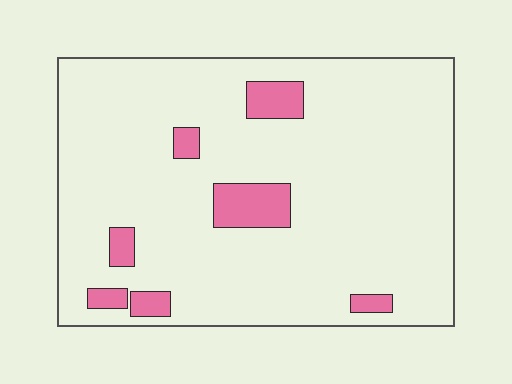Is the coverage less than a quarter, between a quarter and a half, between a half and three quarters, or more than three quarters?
Less than a quarter.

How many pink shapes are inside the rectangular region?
7.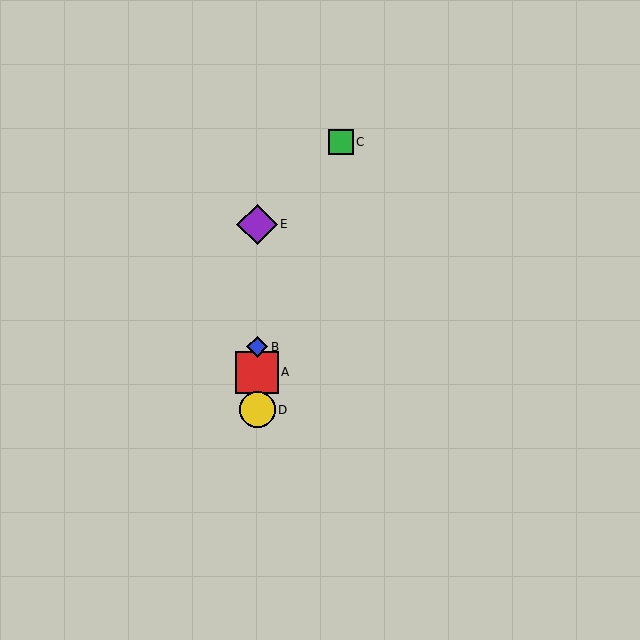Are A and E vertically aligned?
Yes, both are at x≈257.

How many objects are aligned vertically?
4 objects (A, B, D, E) are aligned vertically.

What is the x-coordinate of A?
Object A is at x≈257.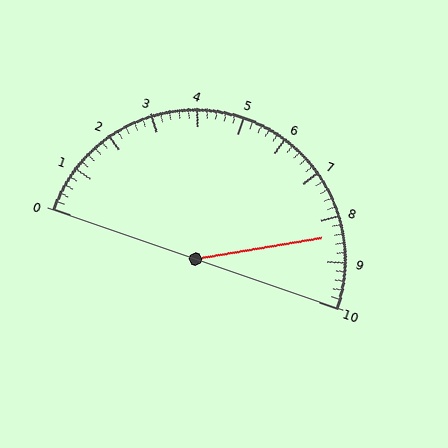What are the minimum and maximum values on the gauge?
The gauge ranges from 0 to 10.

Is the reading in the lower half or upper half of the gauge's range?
The reading is in the upper half of the range (0 to 10).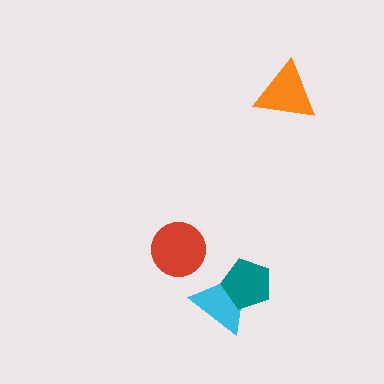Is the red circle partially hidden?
No, no other shape covers it.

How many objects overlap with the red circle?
0 objects overlap with the red circle.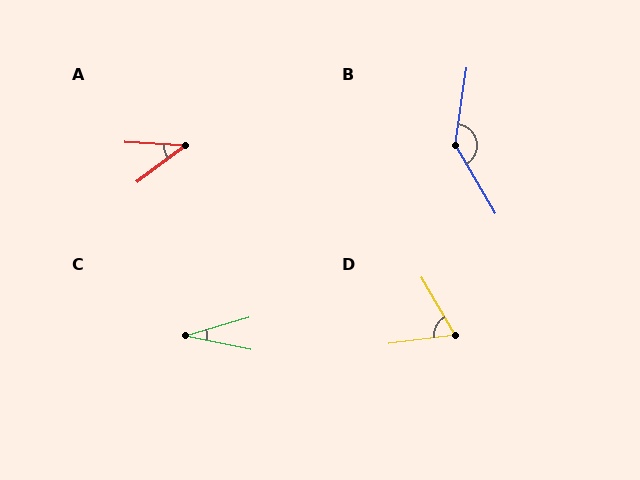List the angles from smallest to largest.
C (28°), A (41°), D (67°), B (141°).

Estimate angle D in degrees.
Approximately 67 degrees.